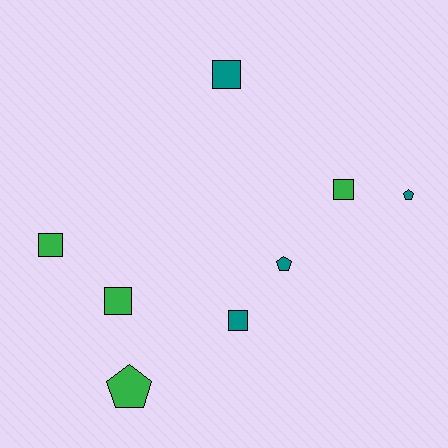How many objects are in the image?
There are 8 objects.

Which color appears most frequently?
Teal, with 4 objects.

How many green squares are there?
There are 3 green squares.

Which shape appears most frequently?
Square, with 5 objects.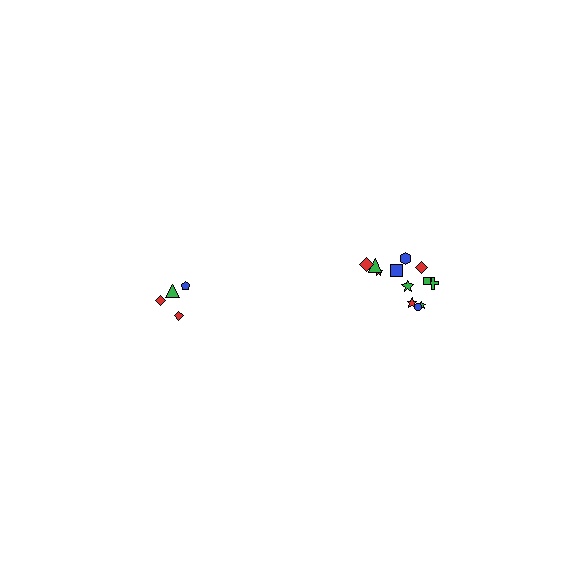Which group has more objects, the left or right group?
The right group.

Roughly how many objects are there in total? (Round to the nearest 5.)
Roughly 15 objects in total.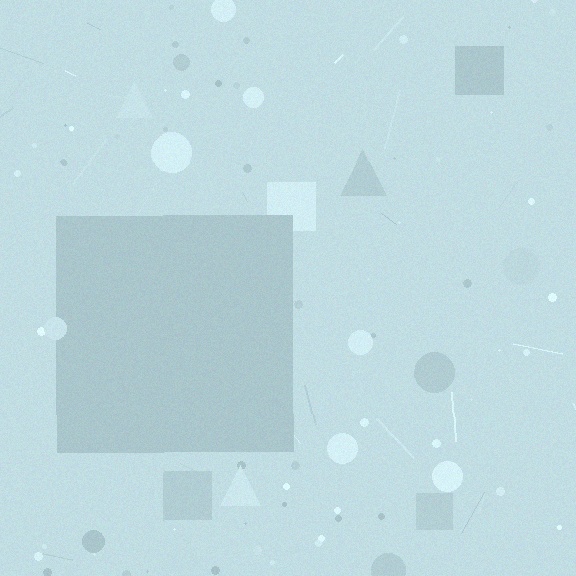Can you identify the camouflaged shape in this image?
The camouflaged shape is a square.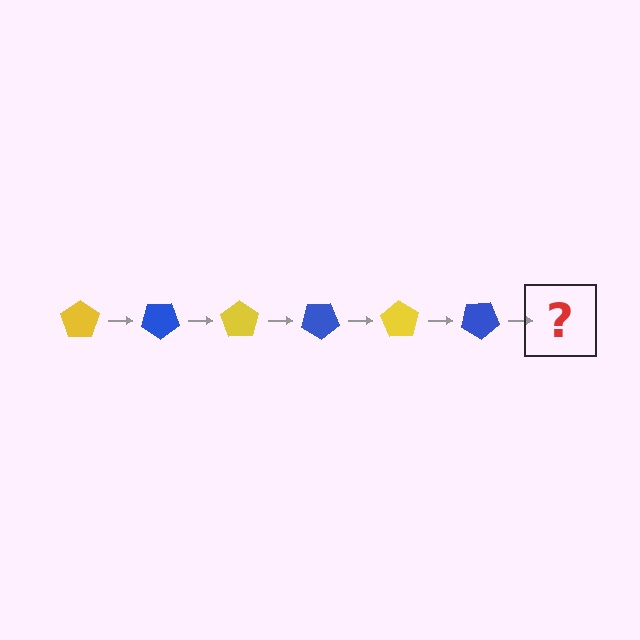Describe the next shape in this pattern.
It should be a yellow pentagon, rotated 210 degrees from the start.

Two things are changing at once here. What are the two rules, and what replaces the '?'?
The two rules are that it rotates 35 degrees each step and the color cycles through yellow and blue. The '?' should be a yellow pentagon, rotated 210 degrees from the start.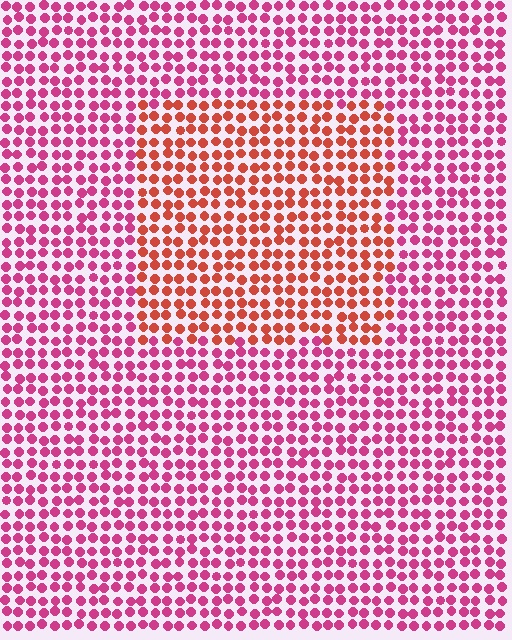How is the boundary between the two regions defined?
The boundary is defined purely by a slight shift in hue (about 37 degrees). Spacing, size, and orientation are identical on both sides.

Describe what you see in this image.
The image is filled with small magenta elements in a uniform arrangement. A rectangle-shaped region is visible where the elements are tinted to a slightly different hue, forming a subtle color boundary.